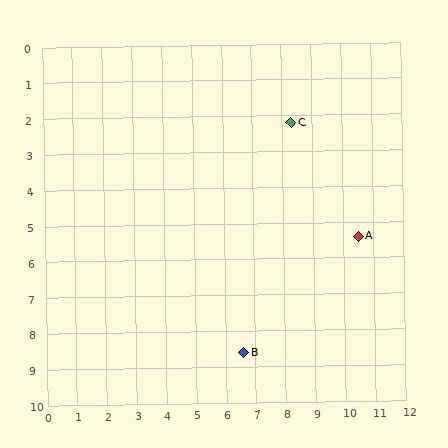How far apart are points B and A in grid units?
Points B and A are about 5.0 grid units apart.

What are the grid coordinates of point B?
Point B is at approximately (6.6, 8.6).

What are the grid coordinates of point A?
Point A is at approximately (10.5, 5.4).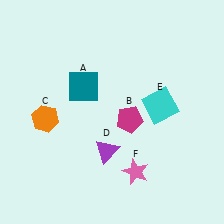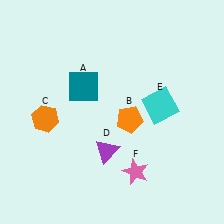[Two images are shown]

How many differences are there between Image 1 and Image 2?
There is 1 difference between the two images.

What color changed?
The pentagon (B) changed from magenta in Image 1 to orange in Image 2.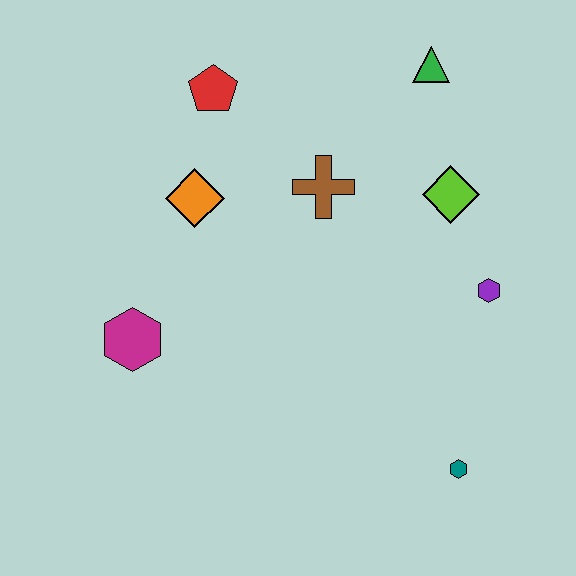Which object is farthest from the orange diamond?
The teal hexagon is farthest from the orange diamond.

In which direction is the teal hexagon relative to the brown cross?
The teal hexagon is below the brown cross.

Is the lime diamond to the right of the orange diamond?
Yes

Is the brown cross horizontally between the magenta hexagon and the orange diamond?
No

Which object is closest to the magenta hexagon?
The orange diamond is closest to the magenta hexagon.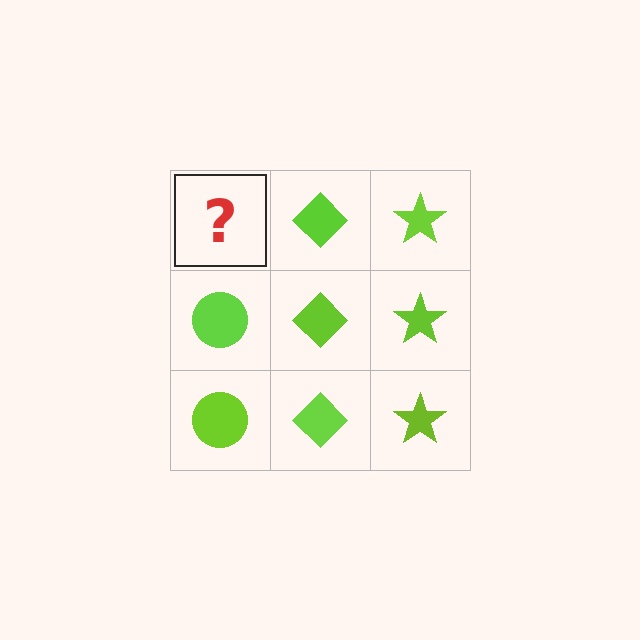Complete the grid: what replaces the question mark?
The question mark should be replaced with a lime circle.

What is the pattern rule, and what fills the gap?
The rule is that each column has a consistent shape. The gap should be filled with a lime circle.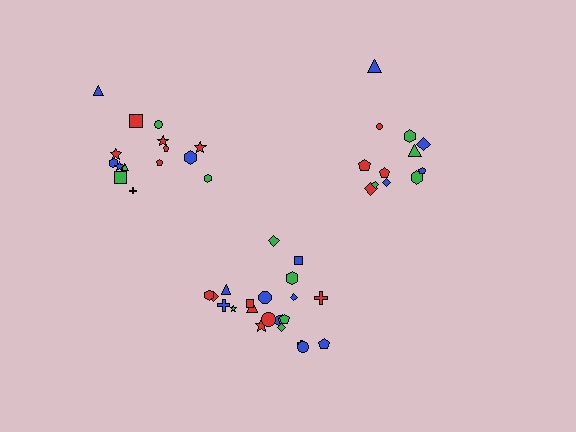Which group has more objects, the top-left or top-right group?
The top-left group.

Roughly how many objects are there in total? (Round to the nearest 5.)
Roughly 50 objects in total.